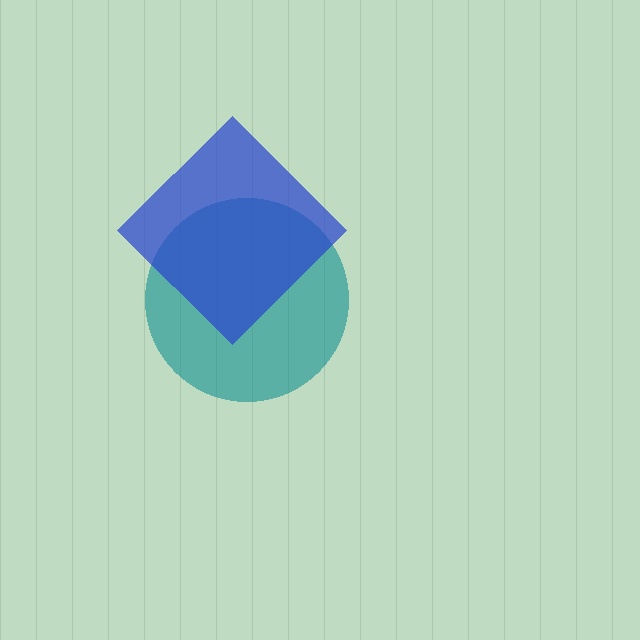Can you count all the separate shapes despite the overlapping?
Yes, there are 2 separate shapes.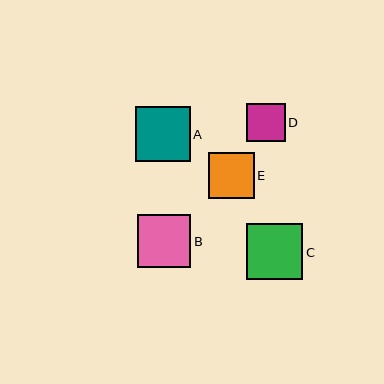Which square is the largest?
Square C is the largest with a size of approximately 56 pixels.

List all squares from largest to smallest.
From largest to smallest: C, A, B, E, D.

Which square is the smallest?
Square D is the smallest with a size of approximately 38 pixels.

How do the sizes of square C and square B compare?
Square C and square B are approximately the same size.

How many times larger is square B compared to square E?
Square B is approximately 1.2 times the size of square E.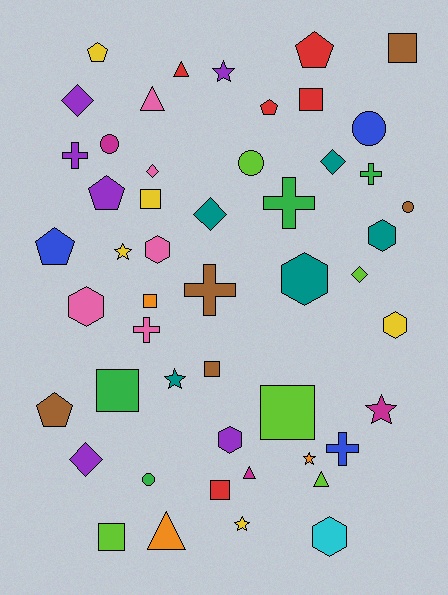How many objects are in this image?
There are 50 objects.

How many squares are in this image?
There are 9 squares.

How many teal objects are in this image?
There are 5 teal objects.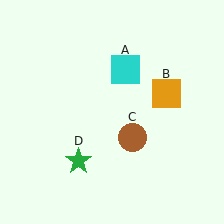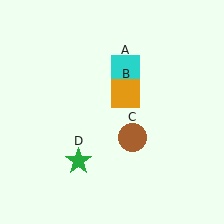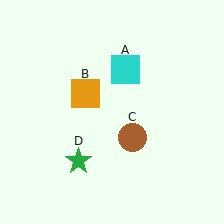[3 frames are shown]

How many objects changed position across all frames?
1 object changed position: orange square (object B).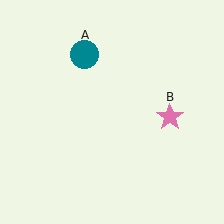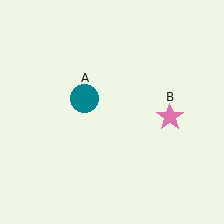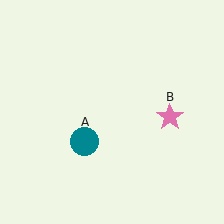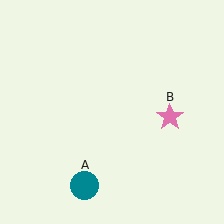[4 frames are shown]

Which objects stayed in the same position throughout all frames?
Pink star (object B) remained stationary.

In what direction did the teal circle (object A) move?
The teal circle (object A) moved down.